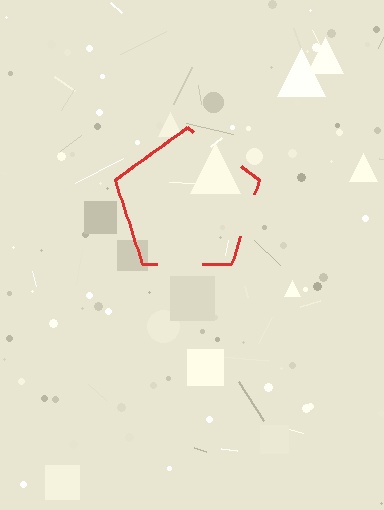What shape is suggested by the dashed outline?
The dashed outline suggests a pentagon.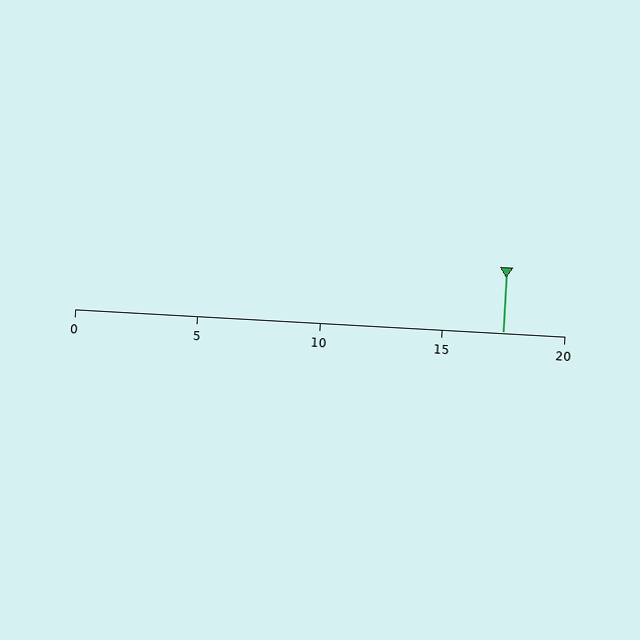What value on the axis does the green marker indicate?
The marker indicates approximately 17.5.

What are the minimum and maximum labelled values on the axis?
The axis runs from 0 to 20.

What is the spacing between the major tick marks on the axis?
The major ticks are spaced 5 apart.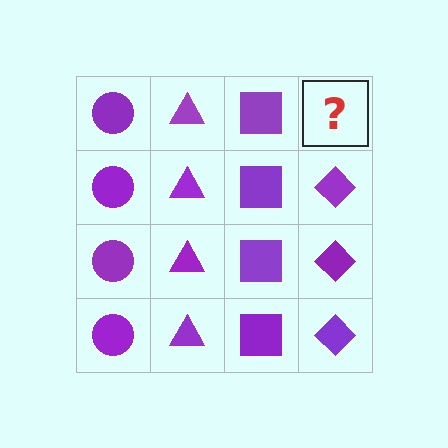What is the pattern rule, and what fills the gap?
The rule is that each column has a consistent shape. The gap should be filled with a purple diamond.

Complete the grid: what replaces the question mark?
The question mark should be replaced with a purple diamond.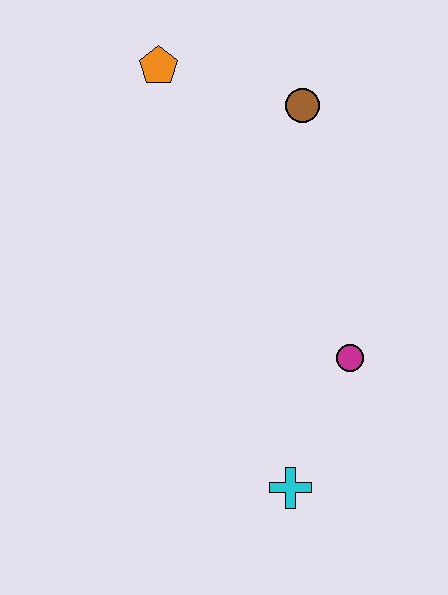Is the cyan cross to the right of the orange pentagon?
Yes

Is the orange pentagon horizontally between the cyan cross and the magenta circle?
No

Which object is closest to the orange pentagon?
The brown circle is closest to the orange pentagon.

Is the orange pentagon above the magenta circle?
Yes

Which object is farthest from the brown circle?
The cyan cross is farthest from the brown circle.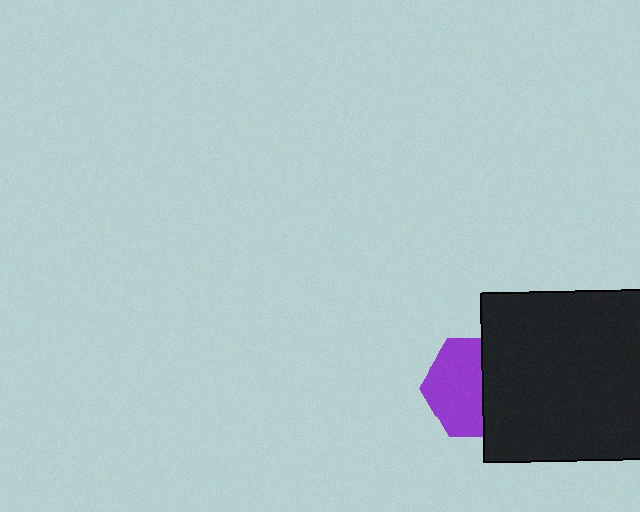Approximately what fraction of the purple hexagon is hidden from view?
Roughly 43% of the purple hexagon is hidden behind the black square.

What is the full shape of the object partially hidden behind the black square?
The partially hidden object is a purple hexagon.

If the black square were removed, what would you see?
You would see the complete purple hexagon.